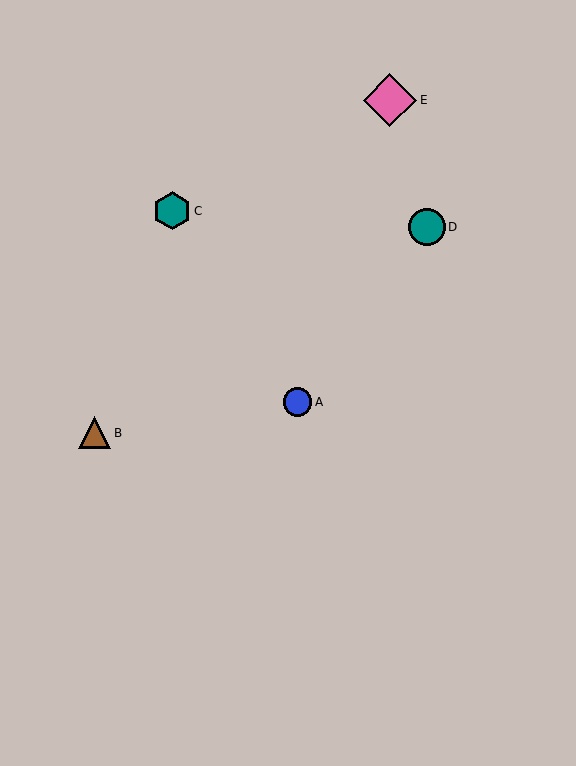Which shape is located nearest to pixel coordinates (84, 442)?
The brown triangle (labeled B) at (95, 433) is nearest to that location.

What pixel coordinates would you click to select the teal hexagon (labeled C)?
Click at (172, 211) to select the teal hexagon C.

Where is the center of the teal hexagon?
The center of the teal hexagon is at (172, 211).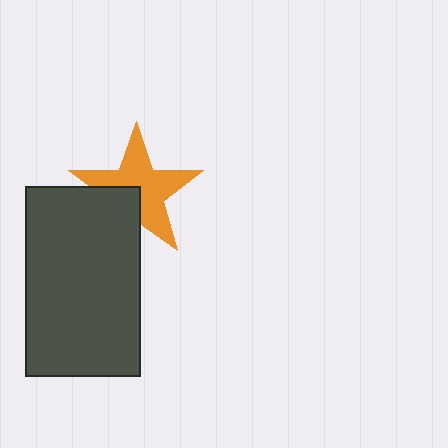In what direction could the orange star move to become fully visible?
The orange star could move toward the upper-right. That would shift it out from behind the dark gray rectangle entirely.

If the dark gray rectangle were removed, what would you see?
You would see the complete orange star.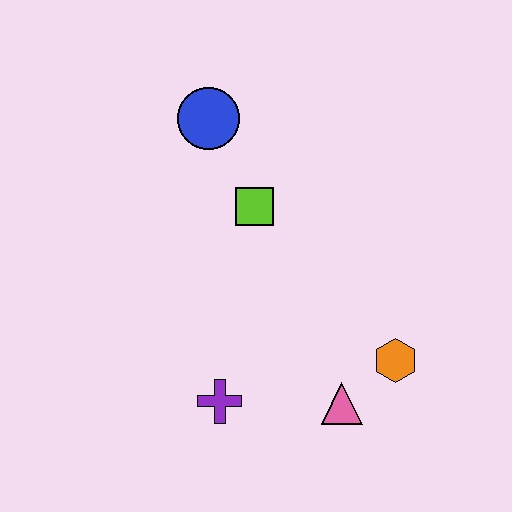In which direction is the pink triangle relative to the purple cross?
The pink triangle is to the right of the purple cross.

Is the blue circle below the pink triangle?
No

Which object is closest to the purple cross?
The pink triangle is closest to the purple cross.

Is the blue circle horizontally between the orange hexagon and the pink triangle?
No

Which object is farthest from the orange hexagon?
The blue circle is farthest from the orange hexagon.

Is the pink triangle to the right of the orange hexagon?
No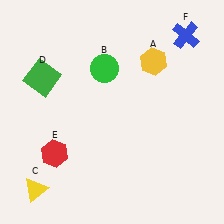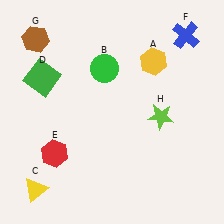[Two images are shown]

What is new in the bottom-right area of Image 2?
A lime star (H) was added in the bottom-right area of Image 2.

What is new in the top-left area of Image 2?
A brown hexagon (G) was added in the top-left area of Image 2.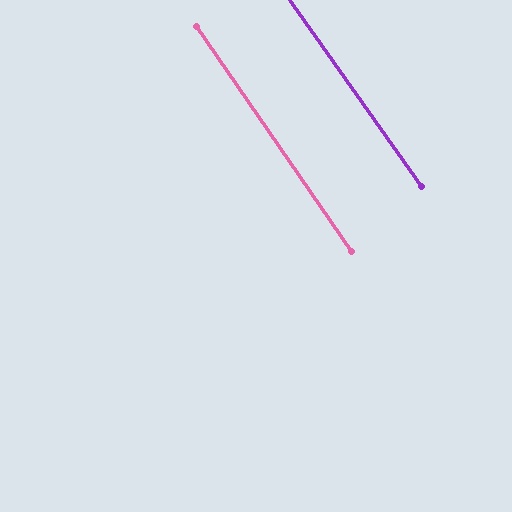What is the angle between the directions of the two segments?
Approximately 0 degrees.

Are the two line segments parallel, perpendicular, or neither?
Parallel — their directions differ by only 0.5°.